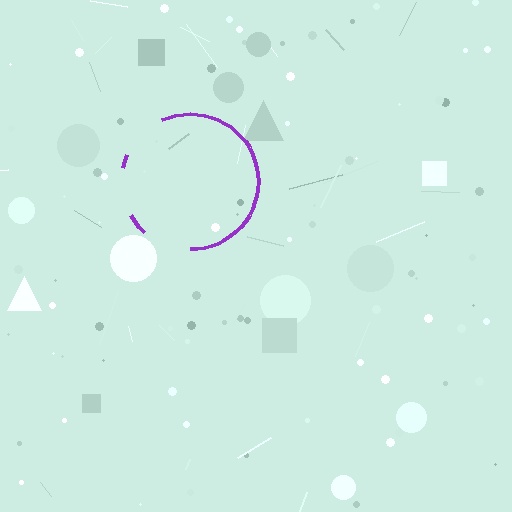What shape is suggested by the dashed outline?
The dashed outline suggests a circle.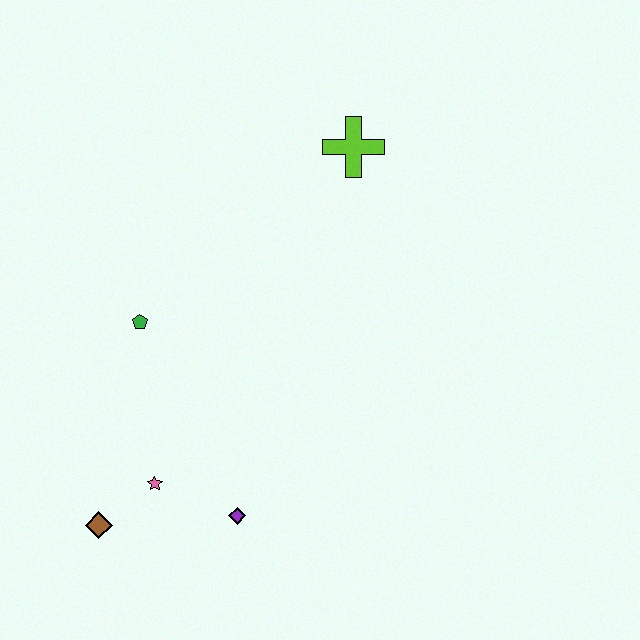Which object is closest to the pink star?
The brown diamond is closest to the pink star.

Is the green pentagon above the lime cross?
No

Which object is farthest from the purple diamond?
The lime cross is farthest from the purple diamond.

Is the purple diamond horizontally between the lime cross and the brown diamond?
Yes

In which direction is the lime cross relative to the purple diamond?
The lime cross is above the purple diamond.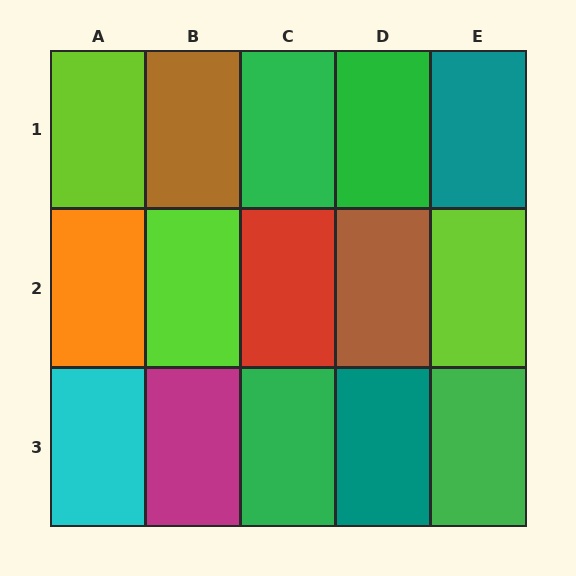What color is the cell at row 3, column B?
Magenta.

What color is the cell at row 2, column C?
Red.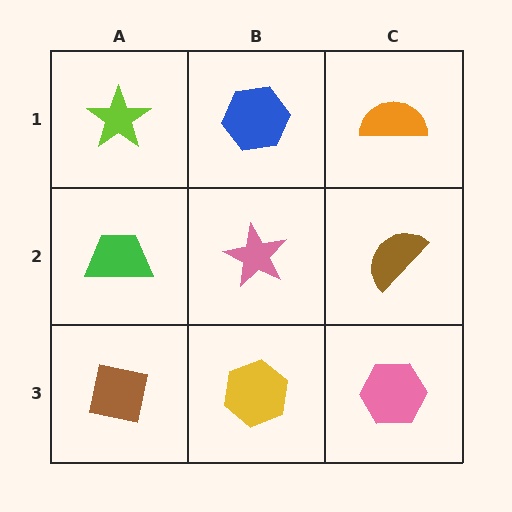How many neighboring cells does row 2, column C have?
3.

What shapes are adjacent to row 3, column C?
A brown semicircle (row 2, column C), a yellow hexagon (row 3, column B).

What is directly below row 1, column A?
A green trapezoid.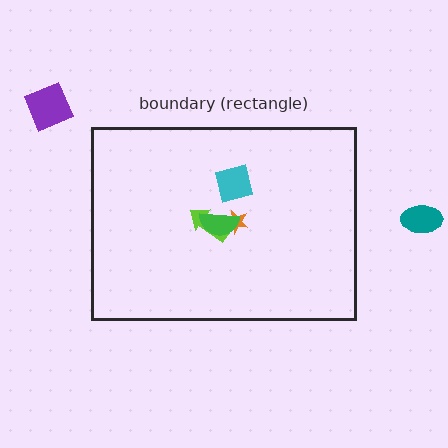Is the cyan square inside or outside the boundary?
Inside.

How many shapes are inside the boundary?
4 inside, 2 outside.